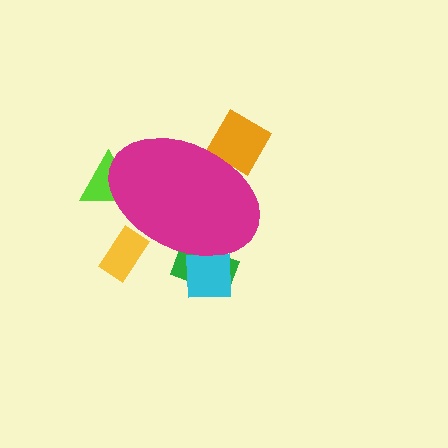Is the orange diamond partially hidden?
Yes, the orange diamond is partially hidden behind the magenta ellipse.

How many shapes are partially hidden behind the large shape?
5 shapes are partially hidden.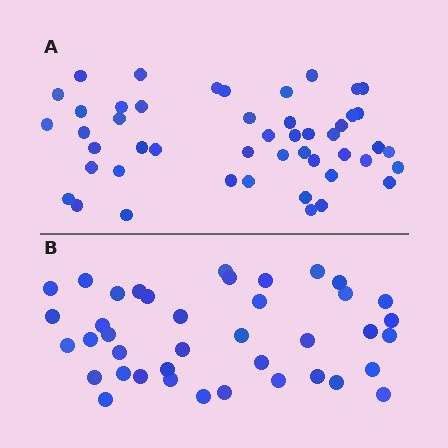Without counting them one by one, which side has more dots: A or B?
Region A (the top region) has more dots.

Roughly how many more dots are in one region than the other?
Region A has roughly 8 or so more dots than region B.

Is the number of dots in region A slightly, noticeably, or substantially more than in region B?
Region A has only slightly more — the two regions are fairly close. The ratio is roughly 1.2 to 1.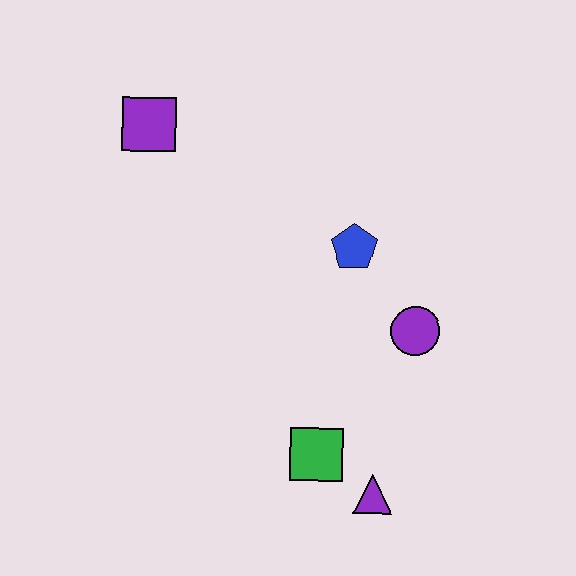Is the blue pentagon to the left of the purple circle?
Yes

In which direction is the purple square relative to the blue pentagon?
The purple square is to the left of the blue pentagon.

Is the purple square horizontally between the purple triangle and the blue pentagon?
No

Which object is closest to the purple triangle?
The green square is closest to the purple triangle.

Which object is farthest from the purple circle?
The purple square is farthest from the purple circle.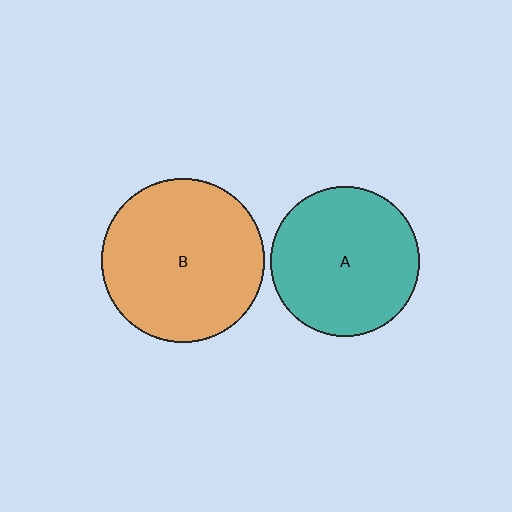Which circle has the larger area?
Circle B (orange).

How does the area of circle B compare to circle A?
Approximately 1.2 times.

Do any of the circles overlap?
No, none of the circles overlap.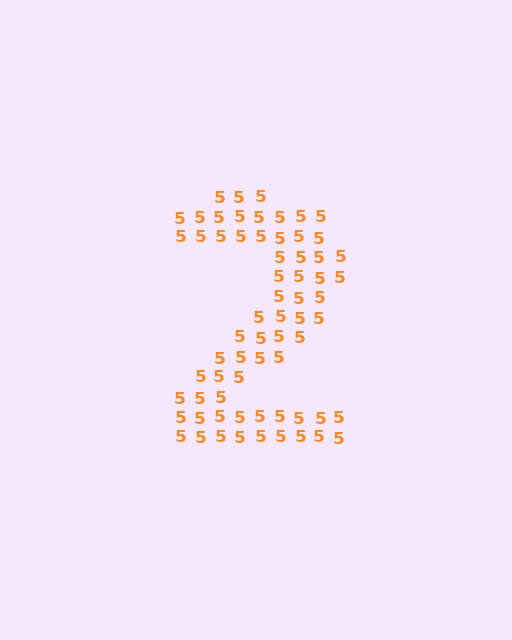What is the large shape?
The large shape is the digit 2.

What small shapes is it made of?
It is made of small digit 5's.